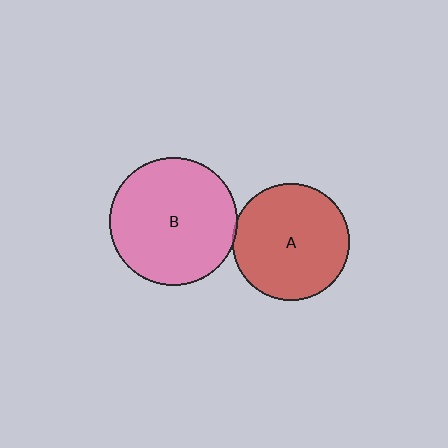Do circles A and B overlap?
Yes.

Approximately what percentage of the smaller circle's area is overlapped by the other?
Approximately 5%.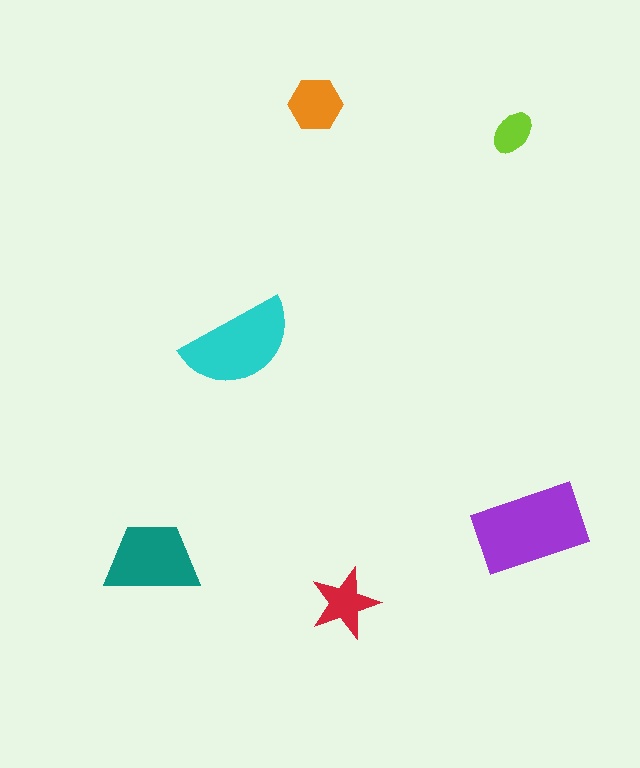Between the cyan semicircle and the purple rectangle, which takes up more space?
The purple rectangle.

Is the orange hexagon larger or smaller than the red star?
Larger.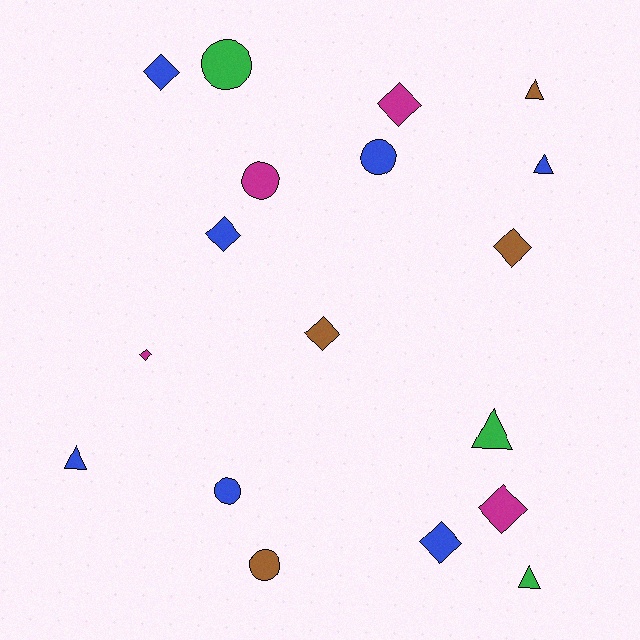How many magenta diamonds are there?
There are 3 magenta diamonds.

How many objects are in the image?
There are 18 objects.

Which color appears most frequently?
Blue, with 7 objects.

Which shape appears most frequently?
Diamond, with 8 objects.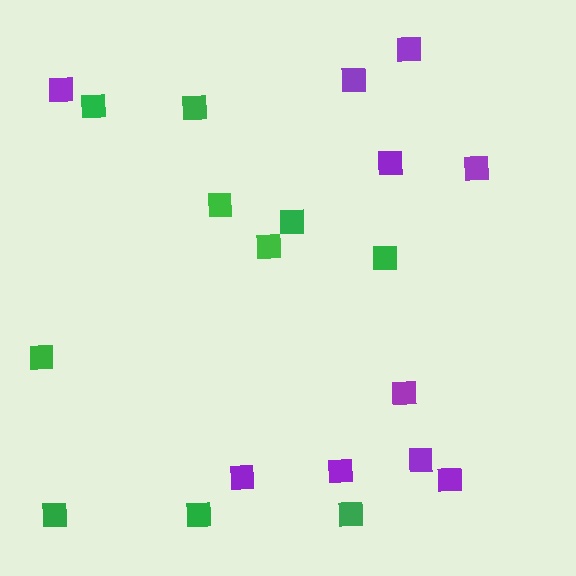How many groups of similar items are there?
There are 2 groups: one group of green squares (10) and one group of purple squares (10).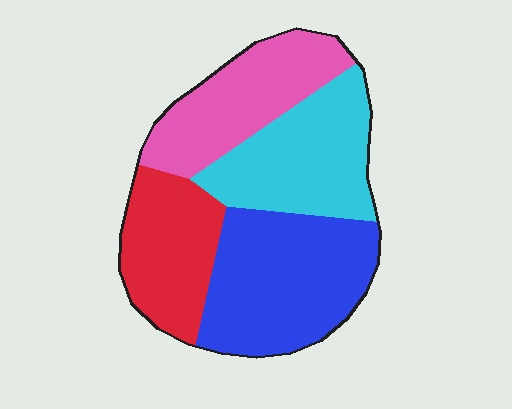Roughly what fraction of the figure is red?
Red takes up about one fifth (1/5) of the figure.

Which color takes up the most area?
Blue, at roughly 30%.